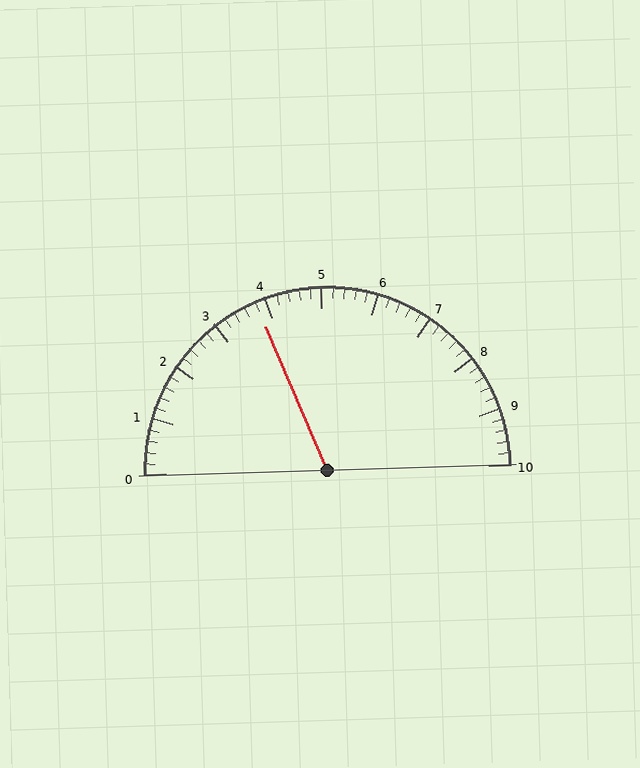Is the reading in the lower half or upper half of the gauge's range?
The reading is in the lower half of the range (0 to 10).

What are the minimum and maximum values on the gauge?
The gauge ranges from 0 to 10.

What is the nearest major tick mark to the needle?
The nearest major tick mark is 4.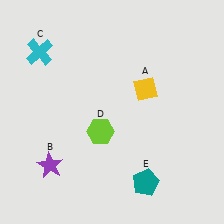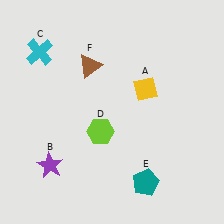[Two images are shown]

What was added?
A brown triangle (F) was added in Image 2.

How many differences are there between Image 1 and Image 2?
There is 1 difference between the two images.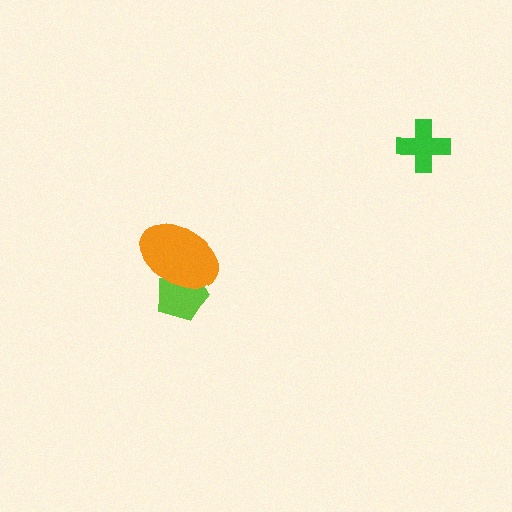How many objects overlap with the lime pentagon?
1 object overlaps with the lime pentagon.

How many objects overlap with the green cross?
0 objects overlap with the green cross.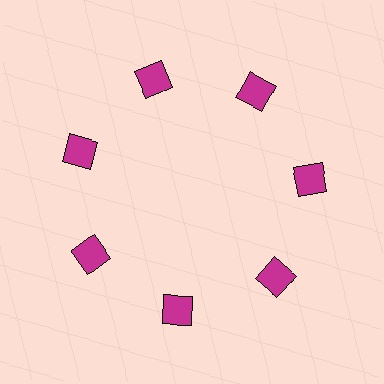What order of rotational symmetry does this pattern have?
This pattern has 7-fold rotational symmetry.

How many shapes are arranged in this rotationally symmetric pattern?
There are 7 shapes, arranged in 7 groups of 1.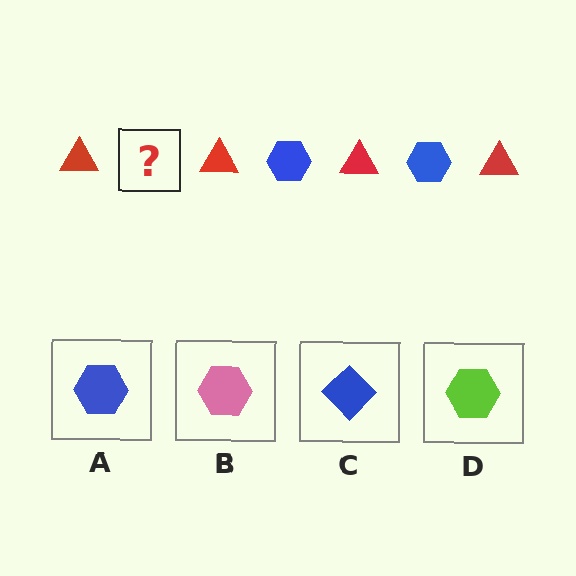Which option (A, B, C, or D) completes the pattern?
A.